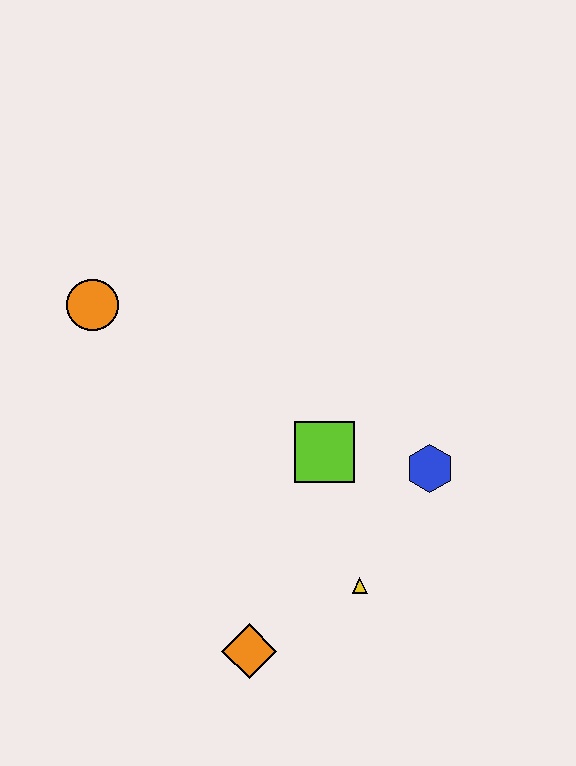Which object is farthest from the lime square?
The orange circle is farthest from the lime square.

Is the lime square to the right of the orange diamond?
Yes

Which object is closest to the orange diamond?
The yellow triangle is closest to the orange diamond.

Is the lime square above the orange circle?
No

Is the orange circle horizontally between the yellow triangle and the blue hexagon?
No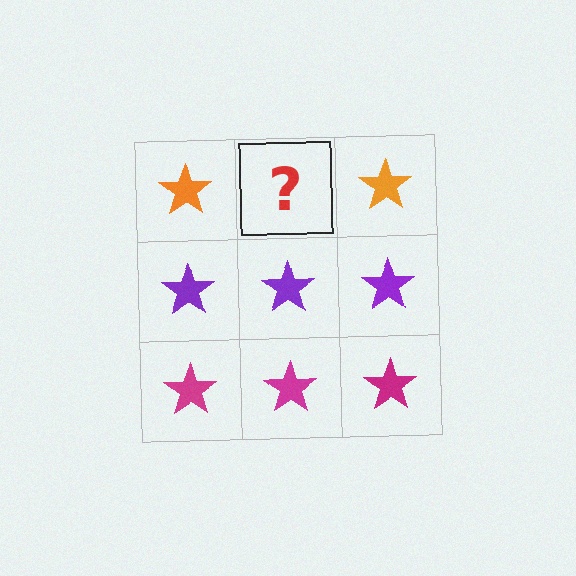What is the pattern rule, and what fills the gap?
The rule is that each row has a consistent color. The gap should be filled with an orange star.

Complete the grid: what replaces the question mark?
The question mark should be replaced with an orange star.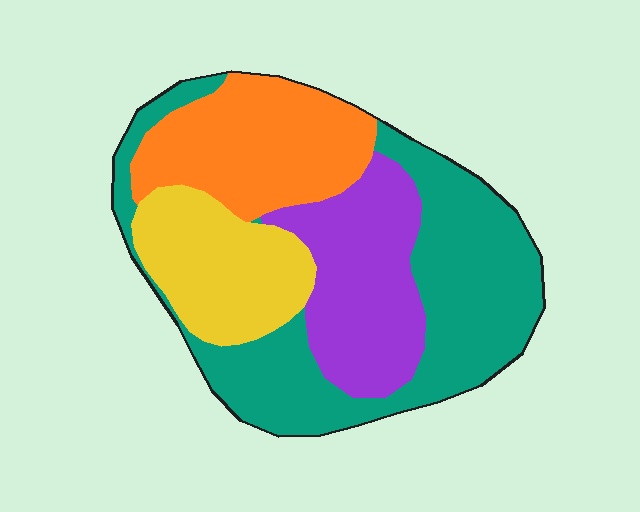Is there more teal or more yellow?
Teal.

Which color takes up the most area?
Teal, at roughly 40%.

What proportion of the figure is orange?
Orange takes up about one fifth (1/5) of the figure.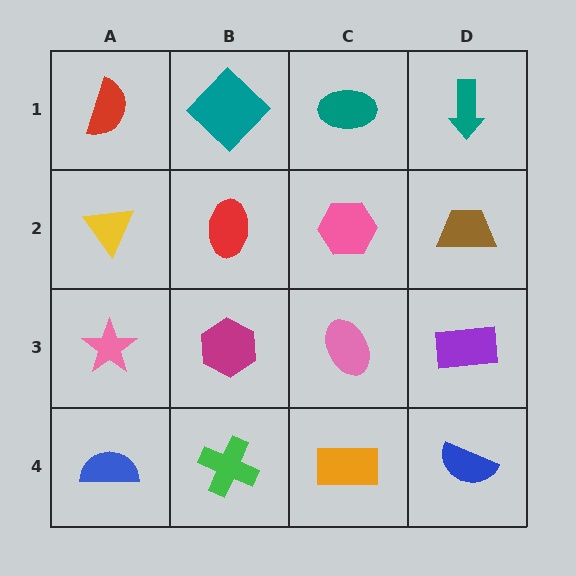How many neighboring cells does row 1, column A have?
2.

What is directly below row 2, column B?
A magenta hexagon.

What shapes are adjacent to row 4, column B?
A magenta hexagon (row 3, column B), a blue semicircle (row 4, column A), an orange rectangle (row 4, column C).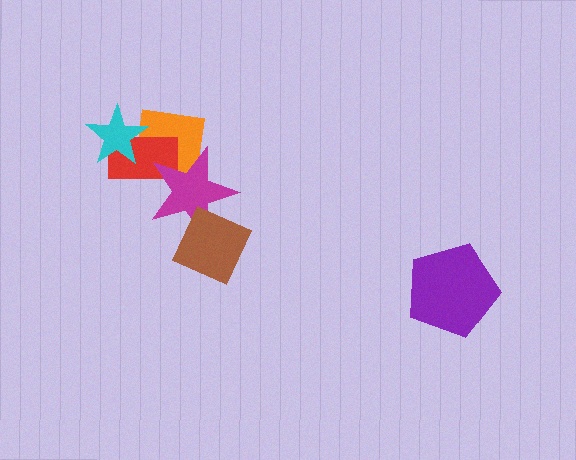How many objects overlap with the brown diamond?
1 object overlaps with the brown diamond.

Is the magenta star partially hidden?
Yes, it is partially covered by another shape.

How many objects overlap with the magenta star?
3 objects overlap with the magenta star.